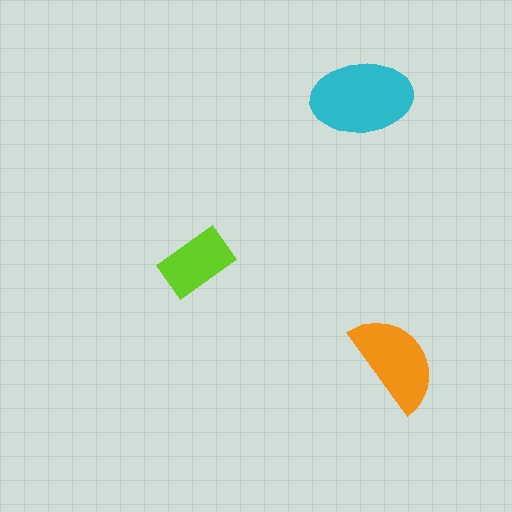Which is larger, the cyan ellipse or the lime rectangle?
The cyan ellipse.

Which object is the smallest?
The lime rectangle.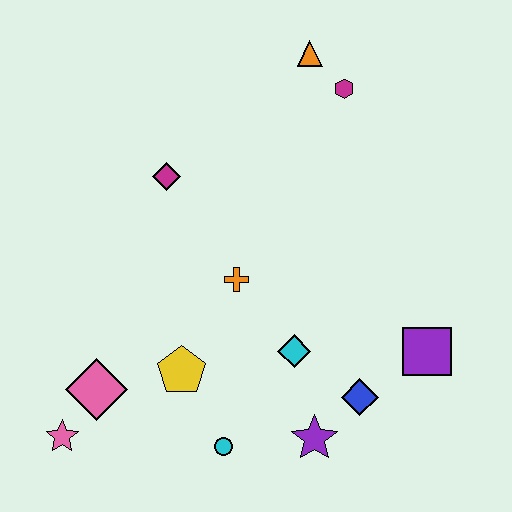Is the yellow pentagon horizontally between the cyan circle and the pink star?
Yes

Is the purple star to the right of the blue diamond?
No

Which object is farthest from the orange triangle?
The pink star is farthest from the orange triangle.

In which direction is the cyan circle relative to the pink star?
The cyan circle is to the right of the pink star.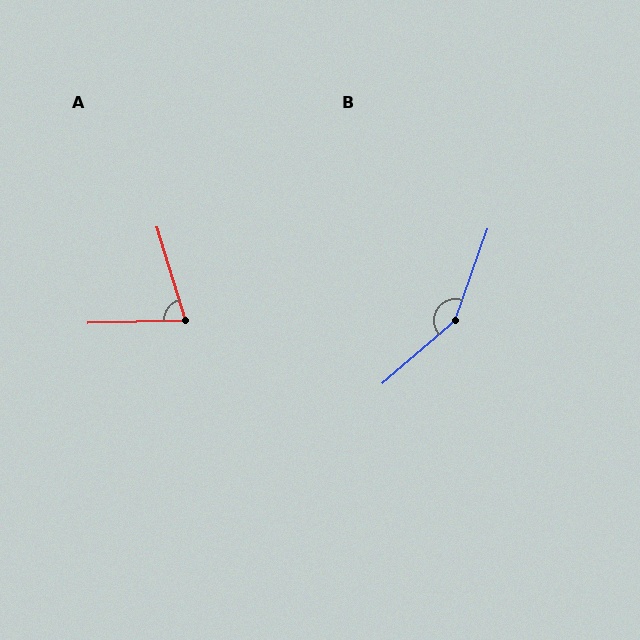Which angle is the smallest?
A, at approximately 75 degrees.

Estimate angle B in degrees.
Approximately 151 degrees.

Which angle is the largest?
B, at approximately 151 degrees.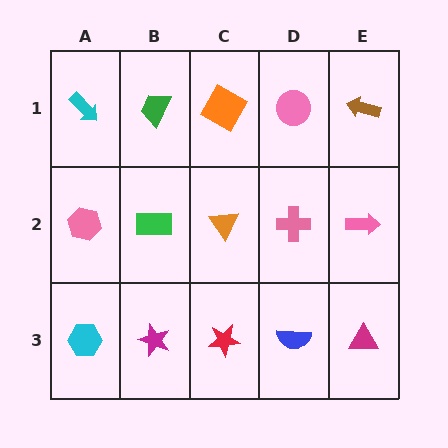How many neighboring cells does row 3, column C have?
3.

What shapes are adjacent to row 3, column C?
An orange triangle (row 2, column C), a magenta star (row 3, column B), a blue semicircle (row 3, column D).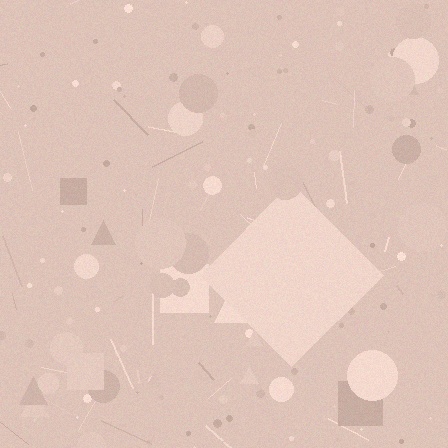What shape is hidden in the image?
A diamond is hidden in the image.